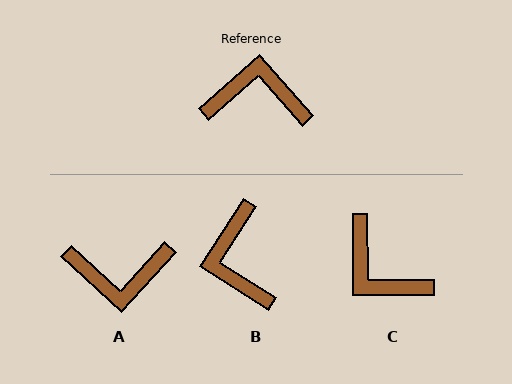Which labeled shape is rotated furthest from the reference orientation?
A, about 174 degrees away.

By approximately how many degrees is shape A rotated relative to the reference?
Approximately 174 degrees clockwise.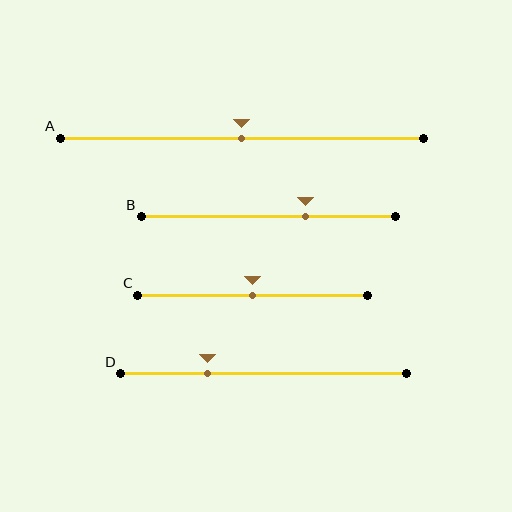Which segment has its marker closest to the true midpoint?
Segment A has its marker closest to the true midpoint.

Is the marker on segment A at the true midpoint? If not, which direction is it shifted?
Yes, the marker on segment A is at the true midpoint.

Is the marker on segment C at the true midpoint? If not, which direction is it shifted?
Yes, the marker on segment C is at the true midpoint.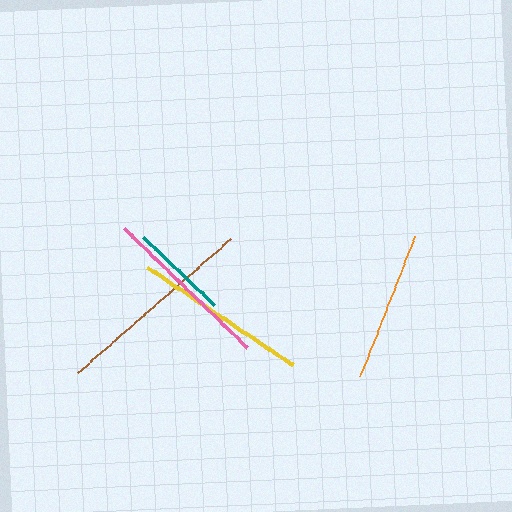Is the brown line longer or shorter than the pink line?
The brown line is longer than the pink line.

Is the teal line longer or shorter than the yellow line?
The yellow line is longer than the teal line.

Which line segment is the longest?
The brown line is the longest at approximately 203 pixels.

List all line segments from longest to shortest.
From longest to shortest: brown, yellow, pink, orange, teal.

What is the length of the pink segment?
The pink segment is approximately 172 pixels long.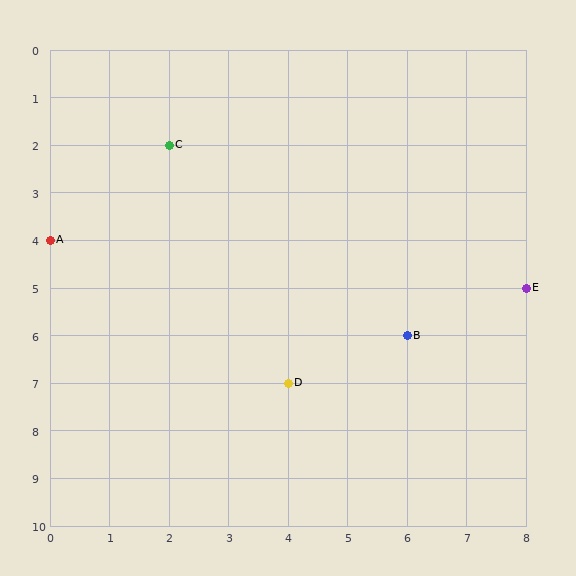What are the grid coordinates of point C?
Point C is at grid coordinates (2, 2).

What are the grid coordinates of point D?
Point D is at grid coordinates (4, 7).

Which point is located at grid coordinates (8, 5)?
Point E is at (8, 5).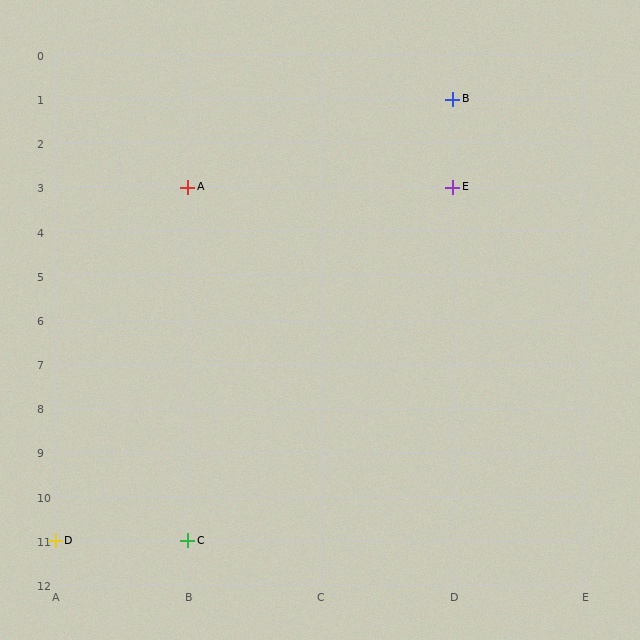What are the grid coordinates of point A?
Point A is at grid coordinates (B, 3).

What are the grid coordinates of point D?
Point D is at grid coordinates (A, 11).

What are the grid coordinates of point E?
Point E is at grid coordinates (D, 3).